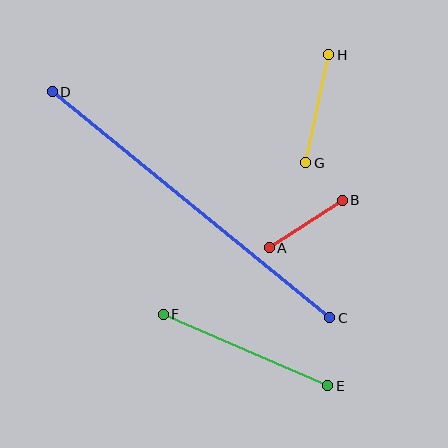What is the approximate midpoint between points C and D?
The midpoint is at approximately (191, 205) pixels.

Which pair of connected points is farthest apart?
Points C and D are farthest apart.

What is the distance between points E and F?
The distance is approximately 180 pixels.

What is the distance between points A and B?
The distance is approximately 87 pixels.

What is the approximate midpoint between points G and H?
The midpoint is at approximately (317, 109) pixels.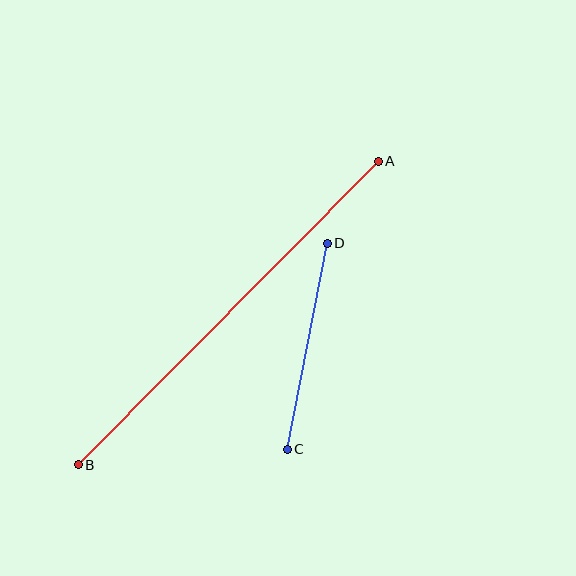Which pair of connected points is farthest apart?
Points A and B are farthest apart.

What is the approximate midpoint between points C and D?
The midpoint is at approximately (307, 346) pixels.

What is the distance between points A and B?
The distance is approximately 427 pixels.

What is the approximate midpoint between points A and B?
The midpoint is at approximately (228, 313) pixels.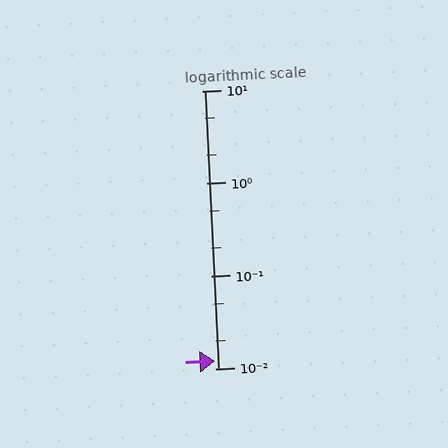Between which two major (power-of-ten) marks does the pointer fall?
The pointer is between 0.01 and 0.1.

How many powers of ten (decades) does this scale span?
The scale spans 3 decades, from 0.01 to 10.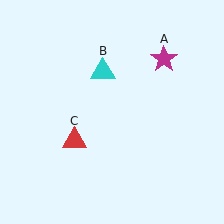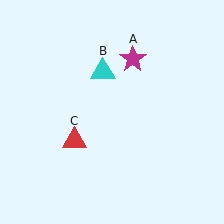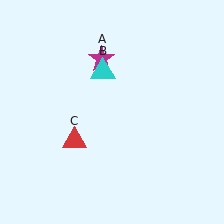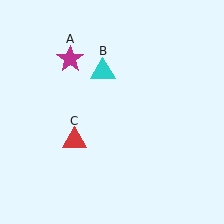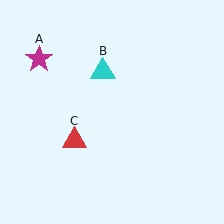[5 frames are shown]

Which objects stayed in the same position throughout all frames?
Cyan triangle (object B) and red triangle (object C) remained stationary.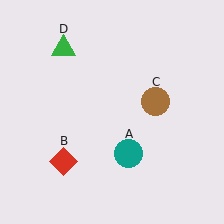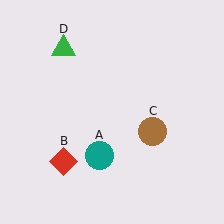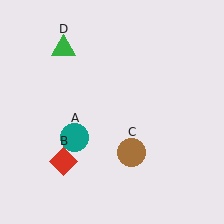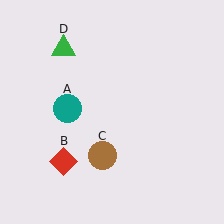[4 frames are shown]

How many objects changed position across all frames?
2 objects changed position: teal circle (object A), brown circle (object C).